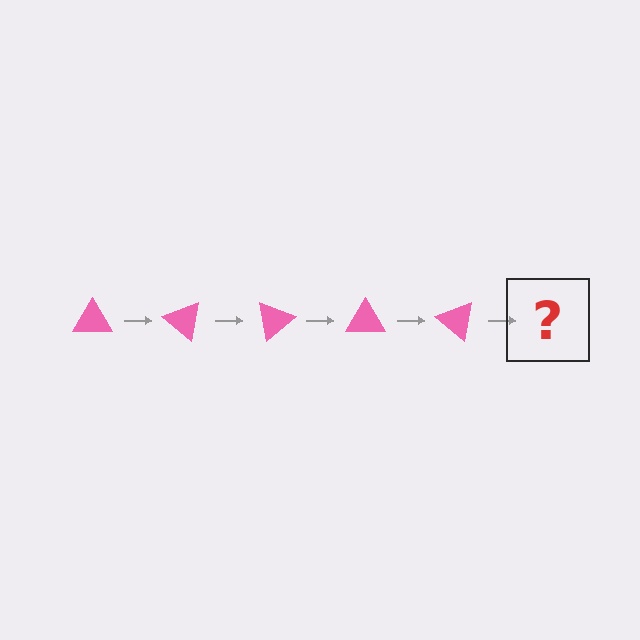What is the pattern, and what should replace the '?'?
The pattern is that the triangle rotates 40 degrees each step. The '?' should be a pink triangle rotated 200 degrees.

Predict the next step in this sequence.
The next step is a pink triangle rotated 200 degrees.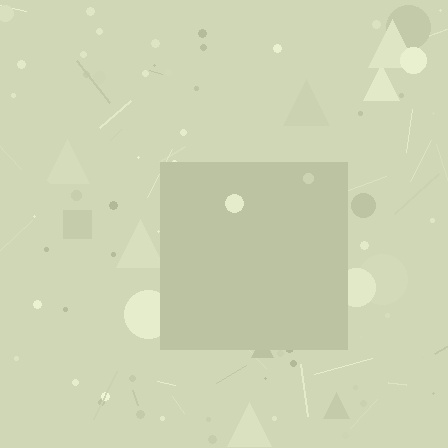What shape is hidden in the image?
A square is hidden in the image.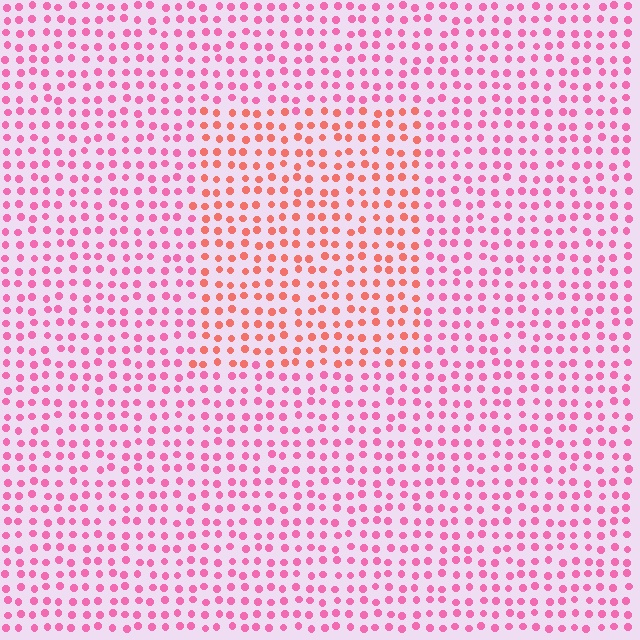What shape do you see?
I see a rectangle.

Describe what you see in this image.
The image is filled with small pink elements in a uniform arrangement. A rectangle-shaped region is visible where the elements are tinted to a slightly different hue, forming a subtle color boundary.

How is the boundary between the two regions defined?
The boundary is defined purely by a slight shift in hue (about 35 degrees). Spacing, size, and orientation are identical on both sides.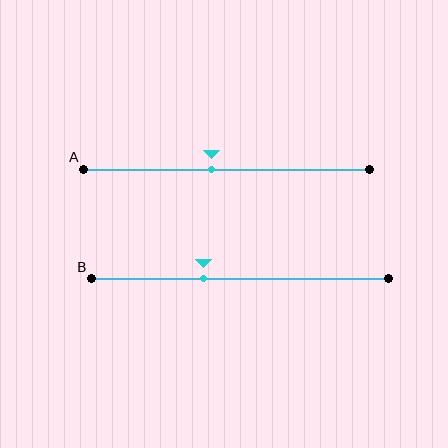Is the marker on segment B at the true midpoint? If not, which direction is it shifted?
No, the marker on segment B is shifted to the left by about 12% of the segment length.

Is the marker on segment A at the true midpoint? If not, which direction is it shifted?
No, the marker on segment A is shifted to the left by about 5% of the segment length.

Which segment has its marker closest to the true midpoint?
Segment A has its marker closest to the true midpoint.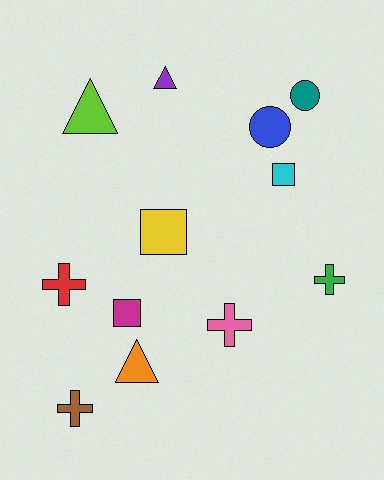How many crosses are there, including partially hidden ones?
There are 4 crosses.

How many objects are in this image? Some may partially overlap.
There are 12 objects.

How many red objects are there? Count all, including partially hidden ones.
There is 1 red object.